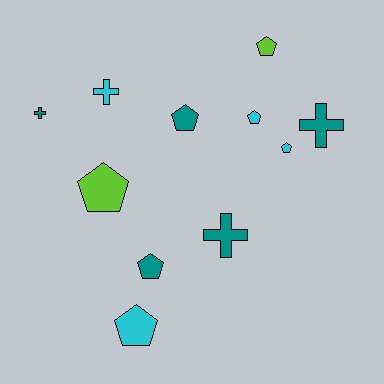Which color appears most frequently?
Teal, with 5 objects.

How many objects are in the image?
There are 11 objects.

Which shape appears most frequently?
Pentagon, with 7 objects.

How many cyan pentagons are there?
There are 3 cyan pentagons.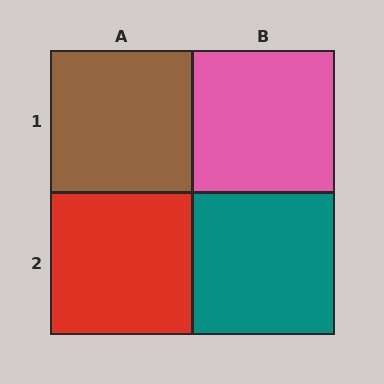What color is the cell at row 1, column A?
Brown.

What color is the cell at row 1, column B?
Pink.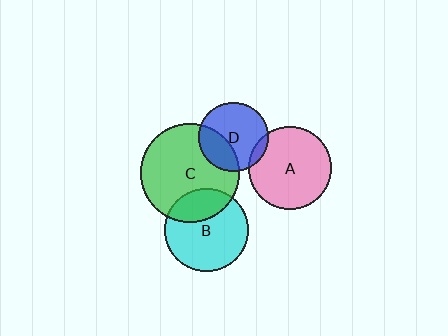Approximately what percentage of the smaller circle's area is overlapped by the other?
Approximately 10%.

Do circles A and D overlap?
Yes.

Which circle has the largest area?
Circle C (green).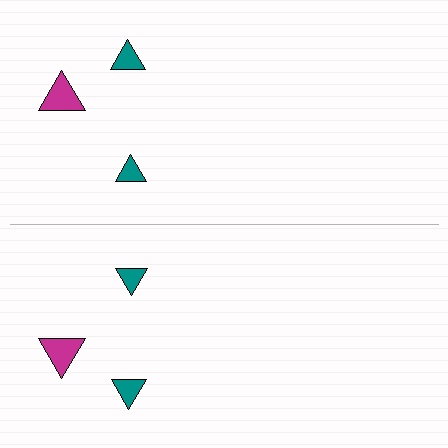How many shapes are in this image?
There are 6 shapes in this image.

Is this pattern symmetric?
Yes, this pattern has bilateral (reflection) symmetry.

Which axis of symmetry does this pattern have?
The pattern has a horizontal axis of symmetry running through the center of the image.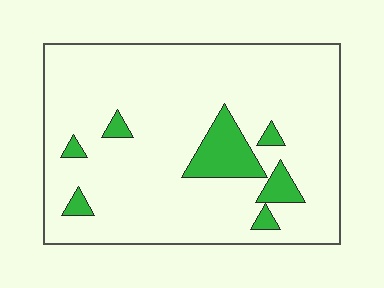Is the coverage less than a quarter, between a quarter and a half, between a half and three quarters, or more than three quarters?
Less than a quarter.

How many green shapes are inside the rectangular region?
7.